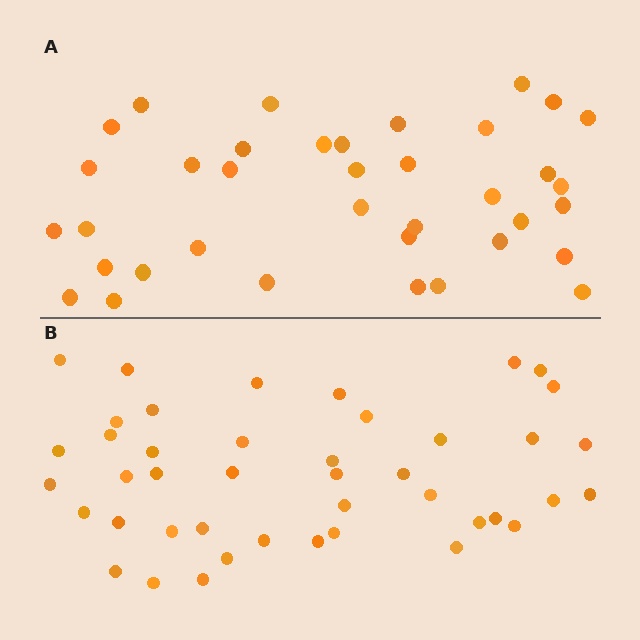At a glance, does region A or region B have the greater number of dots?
Region B (the bottom region) has more dots.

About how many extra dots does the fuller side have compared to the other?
Region B has about 6 more dots than region A.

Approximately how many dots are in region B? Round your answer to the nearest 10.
About 40 dots. (The exact count is 43, which rounds to 40.)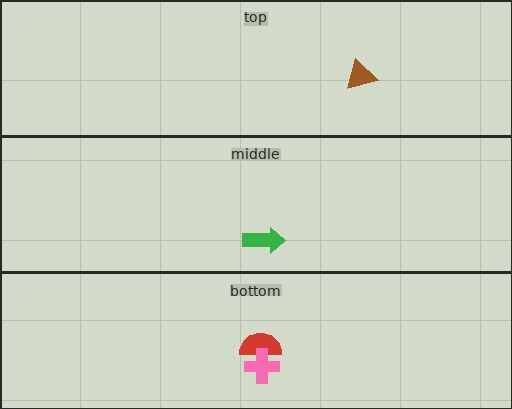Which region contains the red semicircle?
The bottom region.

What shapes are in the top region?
The brown triangle.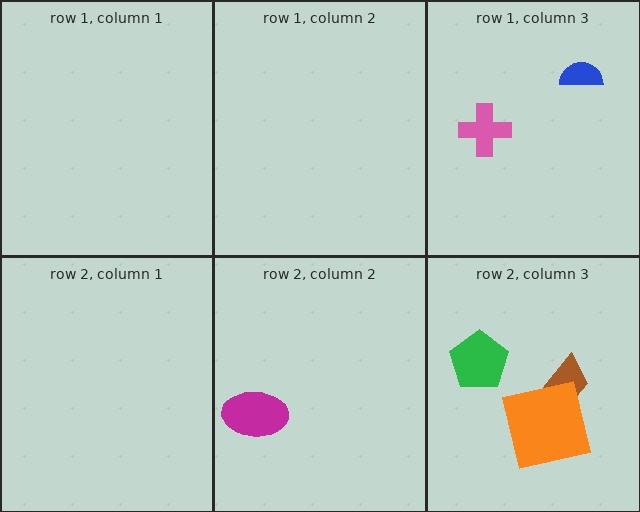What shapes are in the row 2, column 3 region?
The green pentagon, the brown trapezoid, the orange square.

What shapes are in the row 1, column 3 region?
The blue semicircle, the pink cross.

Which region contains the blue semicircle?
The row 1, column 3 region.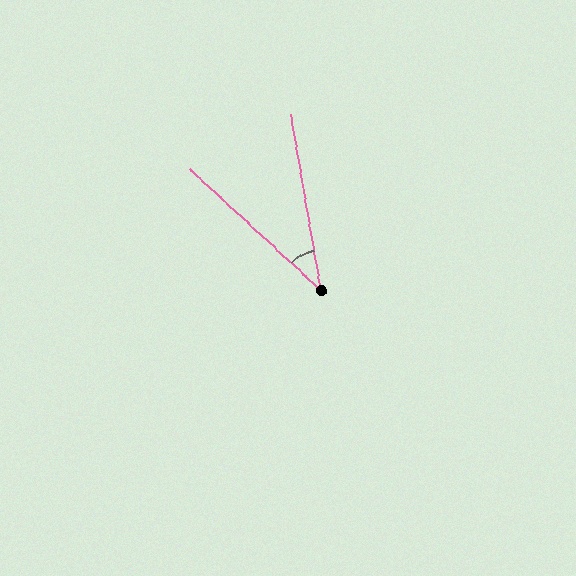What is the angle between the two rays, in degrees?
Approximately 38 degrees.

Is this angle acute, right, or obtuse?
It is acute.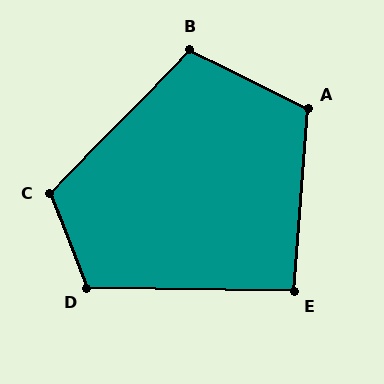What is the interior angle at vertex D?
Approximately 112 degrees (obtuse).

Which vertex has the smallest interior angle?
E, at approximately 93 degrees.